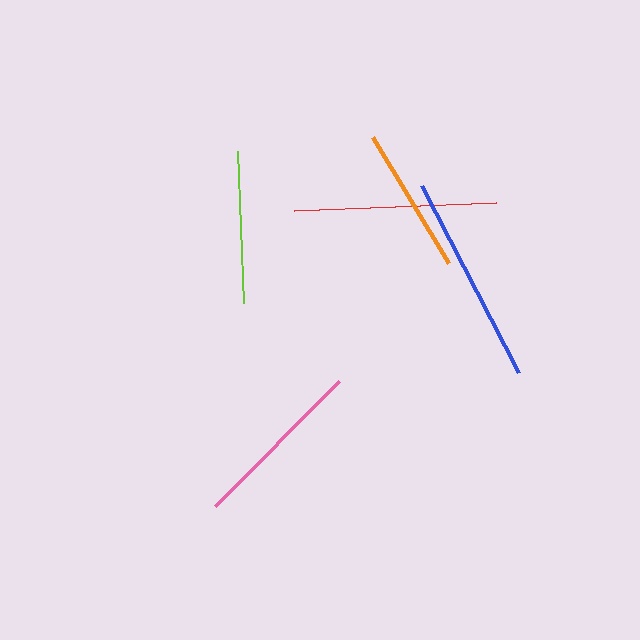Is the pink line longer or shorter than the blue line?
The blue line is longer than the pink line.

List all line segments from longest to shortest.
From longest to shortest: blue, red, pink, lime, orange.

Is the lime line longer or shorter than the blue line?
The blue line is longer than the lime line.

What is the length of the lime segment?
The lime segment is approximately 152 pixels long.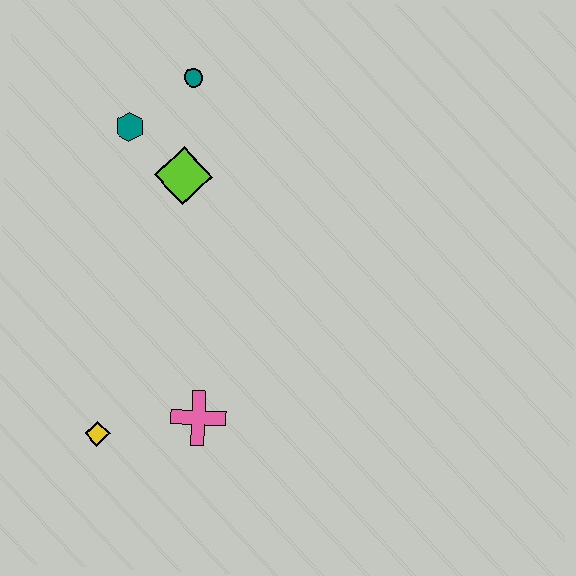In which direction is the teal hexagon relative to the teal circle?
The teal hexagon is to the left of the teal circle.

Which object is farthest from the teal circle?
The yellow diamond is farthest from the teal circle.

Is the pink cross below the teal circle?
Yes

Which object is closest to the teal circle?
The teal hexagon is closest to the teal circle.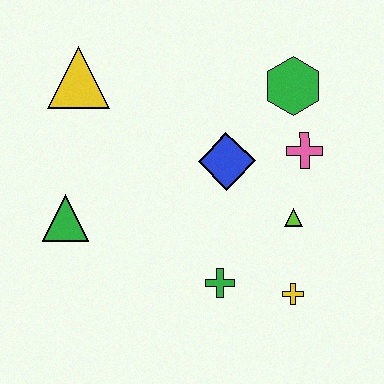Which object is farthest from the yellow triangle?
The yellow cross is farthest from the yellow triangle.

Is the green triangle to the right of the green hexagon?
No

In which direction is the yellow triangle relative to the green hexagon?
The yellow triangle is to the left of the green hexagon.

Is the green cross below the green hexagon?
Yes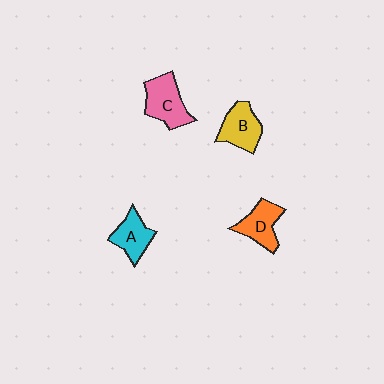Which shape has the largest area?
Shape C (pink).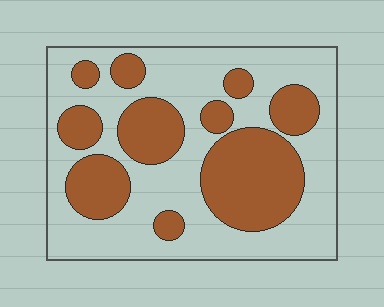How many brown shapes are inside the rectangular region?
10.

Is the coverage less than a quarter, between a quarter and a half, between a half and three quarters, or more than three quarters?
Between a quarter and a half.